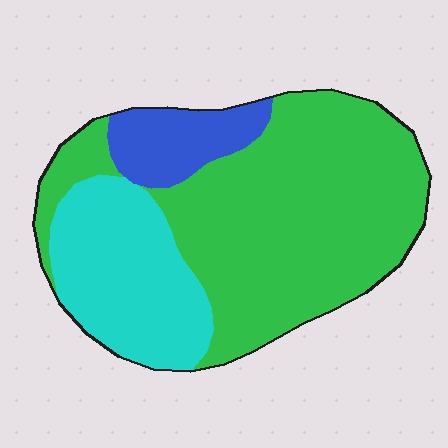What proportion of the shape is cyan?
Cyan takes up about one quarter (1/4) of the shape.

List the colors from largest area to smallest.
From largest to smallest: green, cyan, blue.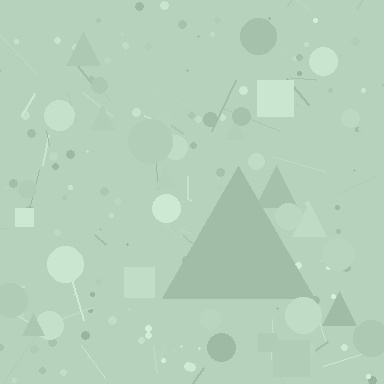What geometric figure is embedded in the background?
A triangle is embedded in the background.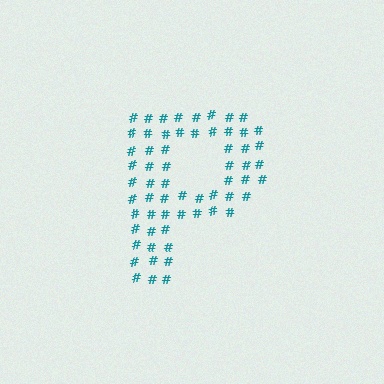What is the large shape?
The large shape is the letter P.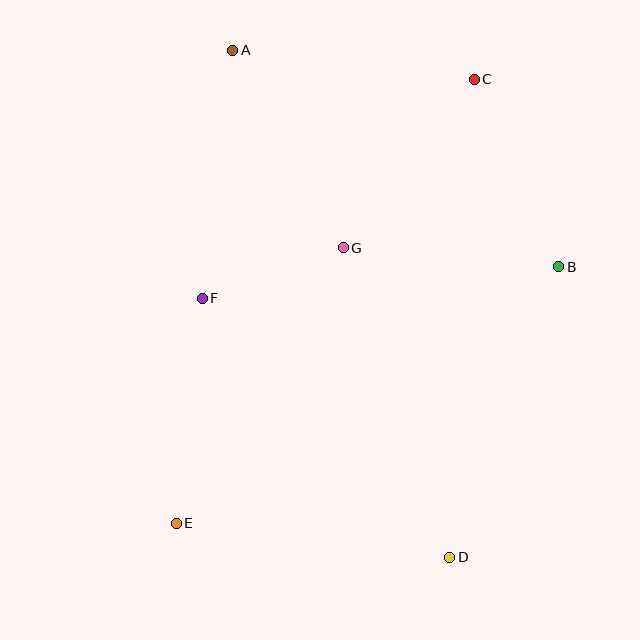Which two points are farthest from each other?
Points A and D are farthest from each other.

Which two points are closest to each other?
Points F and G are closest to each other.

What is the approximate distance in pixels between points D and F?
The distance between D and F is approximately 358 pixels.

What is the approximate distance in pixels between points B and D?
The distance between B and D is approximately 310 pixels.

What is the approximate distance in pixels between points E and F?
The distance between E and F is approximately 226 pixels.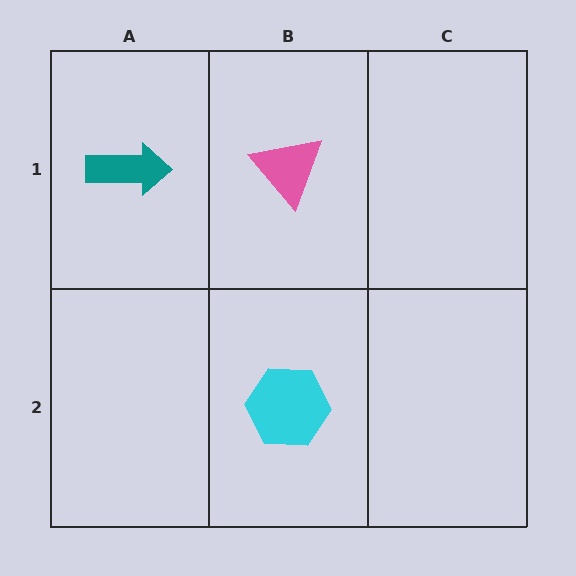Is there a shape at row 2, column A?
No, that cell is empty.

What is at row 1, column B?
A pink triangle.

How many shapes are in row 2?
1 shape.